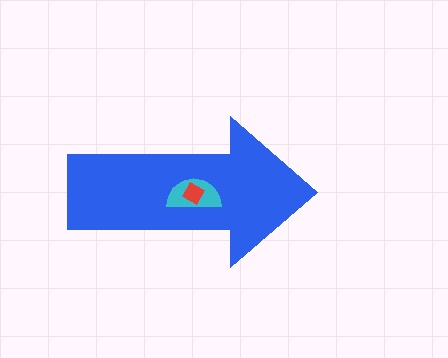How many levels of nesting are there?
3.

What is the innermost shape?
The red diamond.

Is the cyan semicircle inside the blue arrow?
Yes.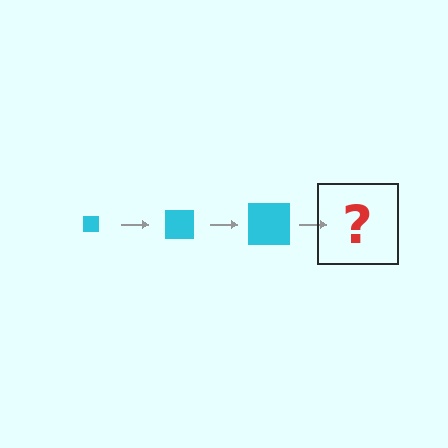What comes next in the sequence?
The next element should be a cyan square, larger than the previous one.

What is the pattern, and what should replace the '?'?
The pattern is that the square gets progressively larger each step. The '?' should be a cyan square, larger than the previous one.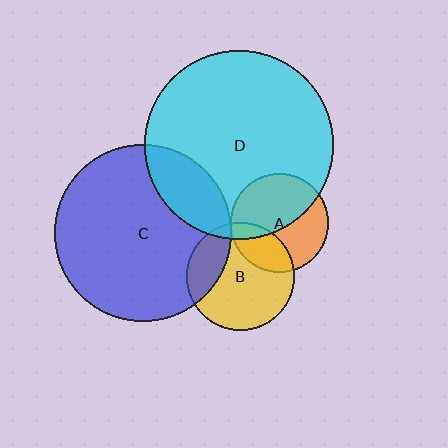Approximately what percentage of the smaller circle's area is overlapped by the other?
Approximately 5%.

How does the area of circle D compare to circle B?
Approximately 3.1 times.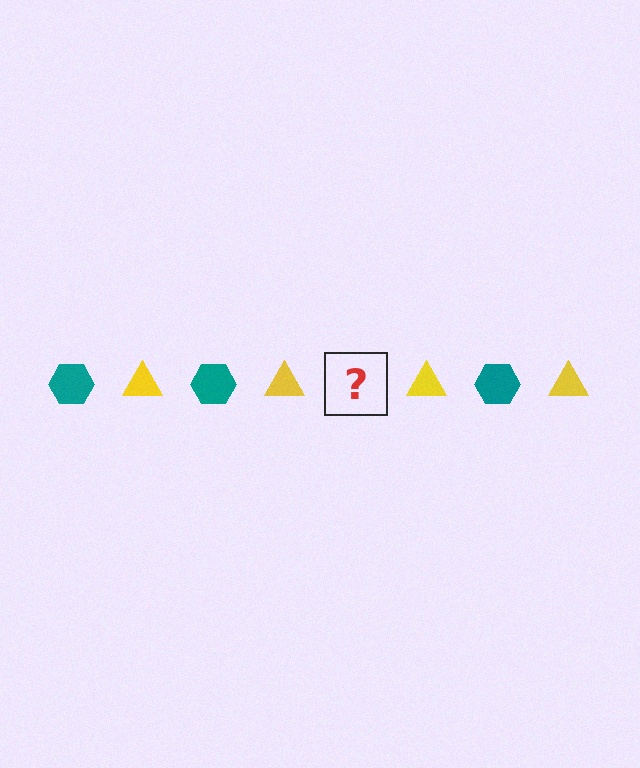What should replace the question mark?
The question mark should be replaced with a teal hexagon.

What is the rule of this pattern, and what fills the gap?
The rule is that the pattern alternates between teal hexagon and yellow triangle. The gap should be filled with a teal hexagon.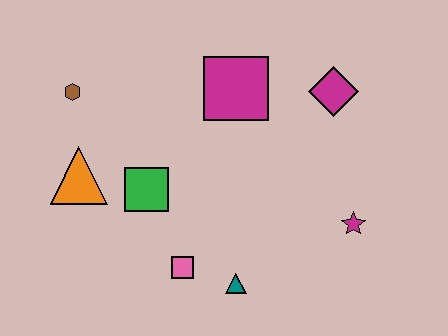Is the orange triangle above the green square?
Yes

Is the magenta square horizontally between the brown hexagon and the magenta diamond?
Yes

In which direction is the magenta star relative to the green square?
The magenta star is to the right of the green square.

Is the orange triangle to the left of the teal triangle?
Yes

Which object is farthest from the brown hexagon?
The magenta star is farthest from the brown hexagon.